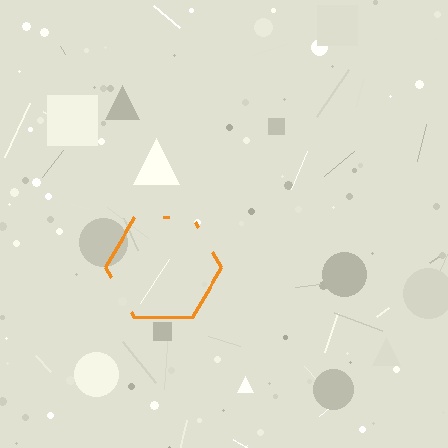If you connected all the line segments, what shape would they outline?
They would outline a hexagon.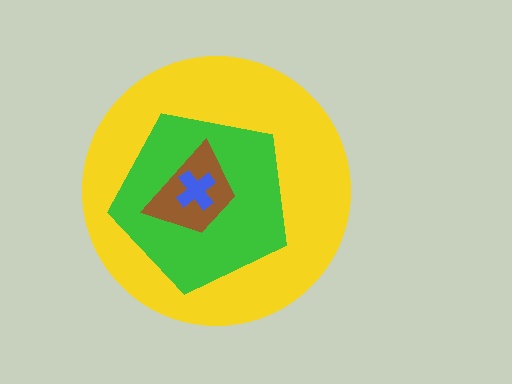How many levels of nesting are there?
4.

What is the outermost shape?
The yellow circle.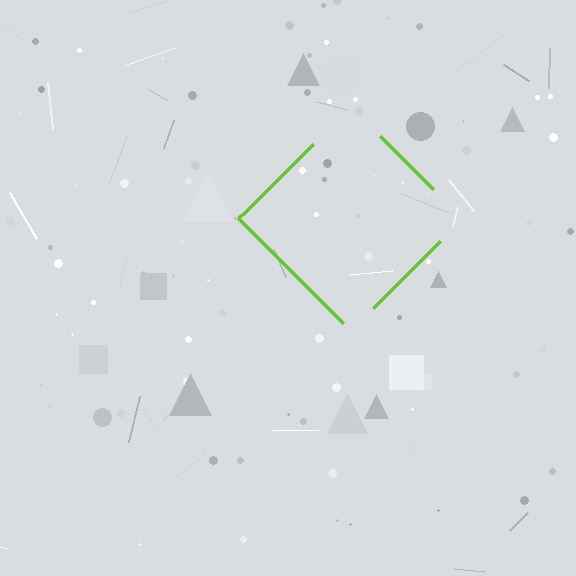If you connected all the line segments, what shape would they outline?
They would outline a diamond.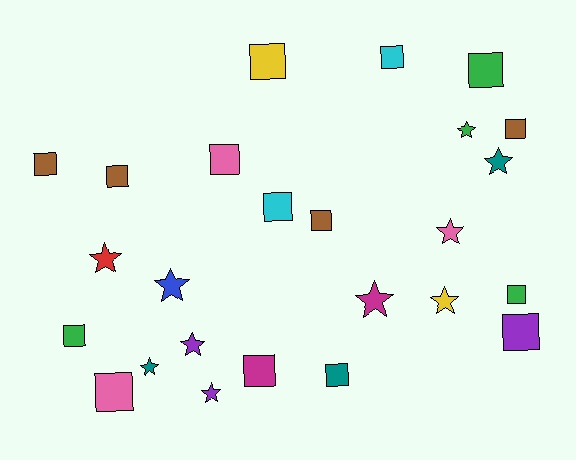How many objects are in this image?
There are 25 objects.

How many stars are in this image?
There are 10 stars.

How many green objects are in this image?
There are 4 green objects.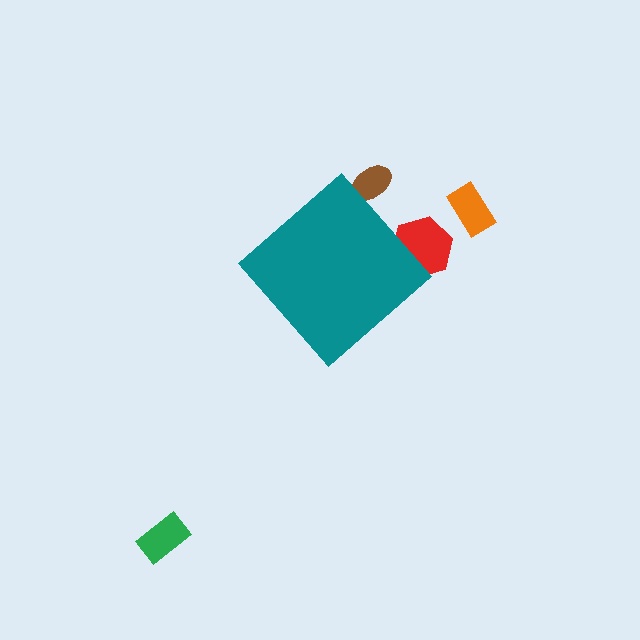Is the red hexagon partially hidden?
Yes, the red hexagon is partially hidden behind the teal diamond.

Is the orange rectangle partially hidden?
No, the orange rectangle is fully visible.